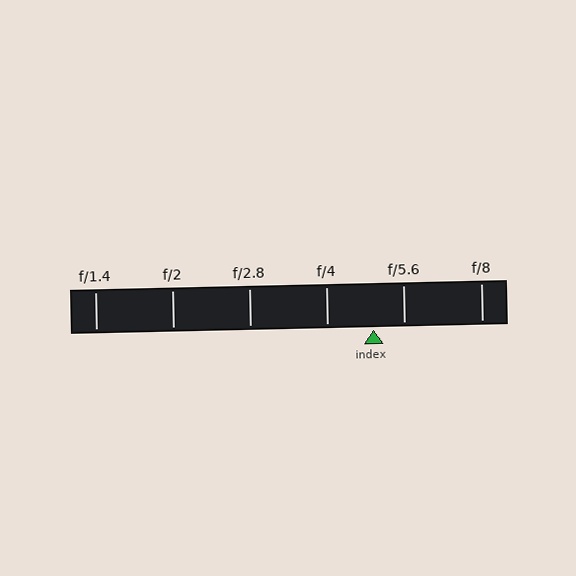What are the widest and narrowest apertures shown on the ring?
The widest aperture shown is f/1.4 and the narrowest is f/8.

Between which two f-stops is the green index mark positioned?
The index mark is between f/4 and f/5.6.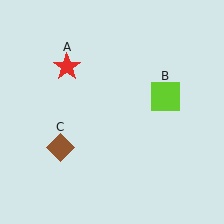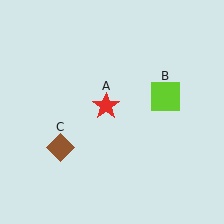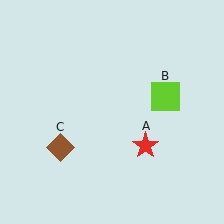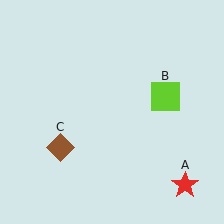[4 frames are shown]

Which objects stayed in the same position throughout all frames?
Lime square (object B) and brown diamond (object C) remained stationary.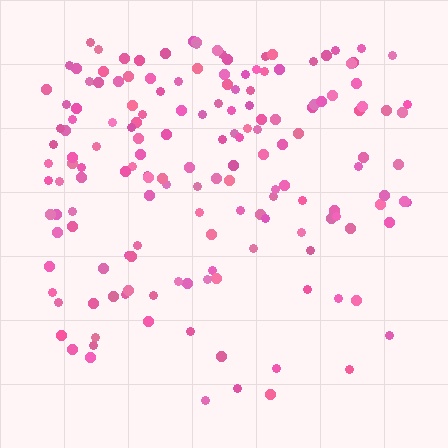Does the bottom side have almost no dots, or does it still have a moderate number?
Still a moderate number, just noticeably fewer than the top.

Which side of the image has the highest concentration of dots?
The top.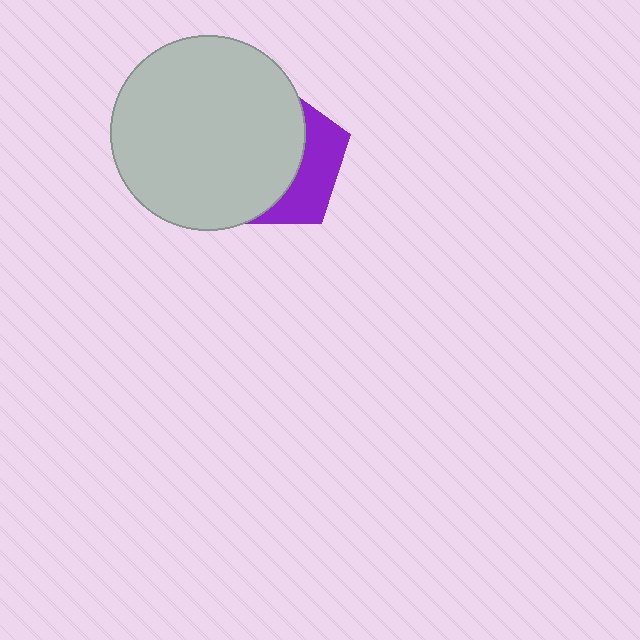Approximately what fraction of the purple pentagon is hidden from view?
Roughly 67% of the purple pentagon is hidden behind the light gray circle.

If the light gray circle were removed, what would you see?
You would see the complete purple pentagon.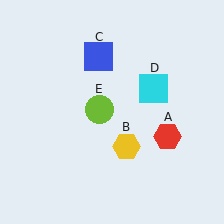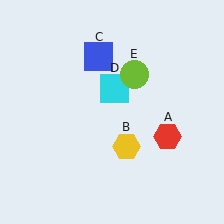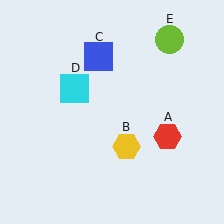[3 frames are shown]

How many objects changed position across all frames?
2 objects changed position: cyan square (object D), lime circle (object E).